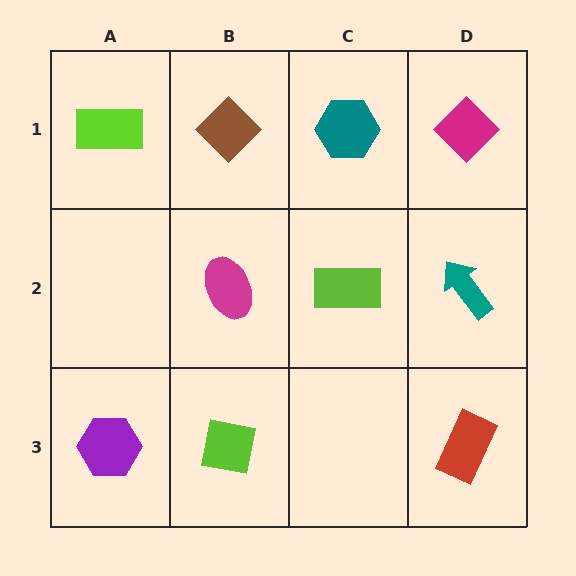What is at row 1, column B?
A brown diamond.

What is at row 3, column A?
A purple hexagon.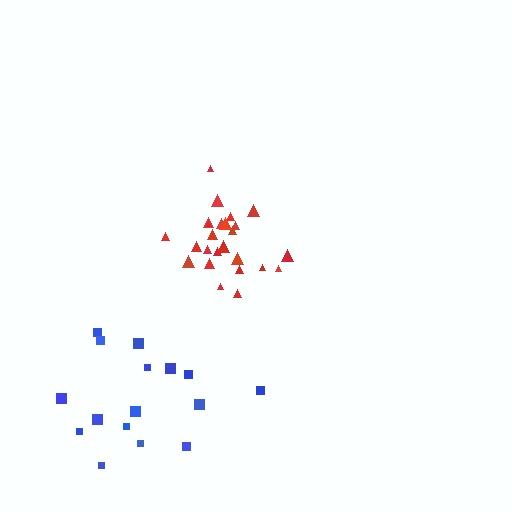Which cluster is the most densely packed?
Red.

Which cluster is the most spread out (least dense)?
Blue.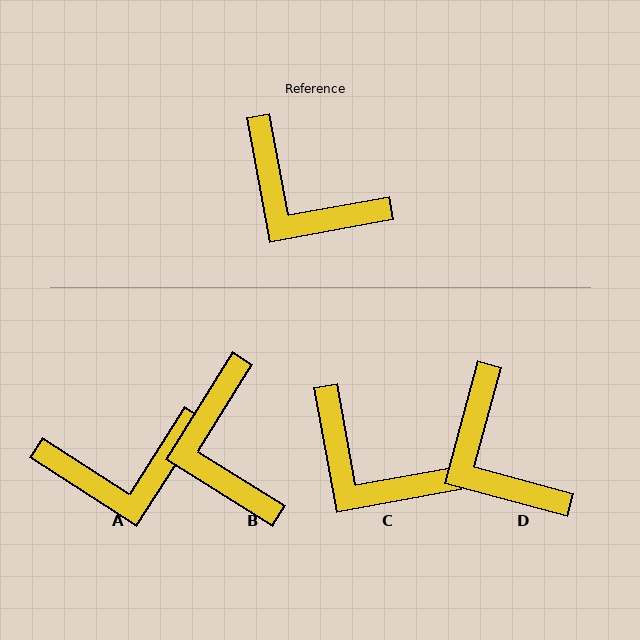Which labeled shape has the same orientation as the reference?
C.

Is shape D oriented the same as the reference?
No, it is off by about 25 degrees.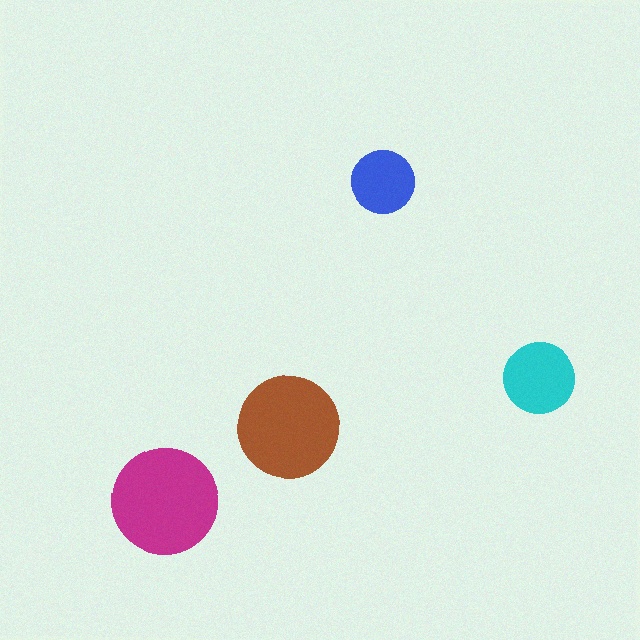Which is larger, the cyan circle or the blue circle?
The cyan one.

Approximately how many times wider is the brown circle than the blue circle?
About 1.5 times wider.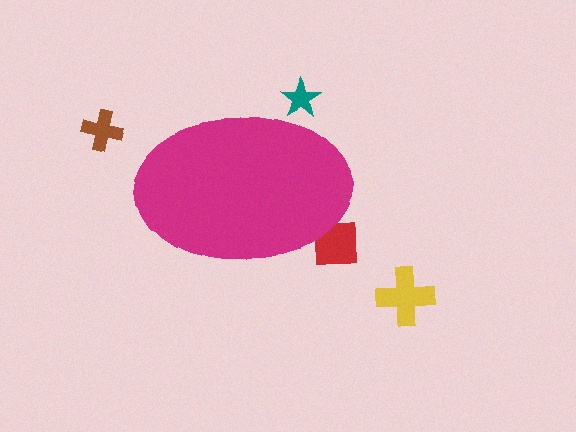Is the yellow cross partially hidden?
No, the yellow cross is fully visible.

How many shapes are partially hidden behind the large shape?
2 shapes are partially hidden.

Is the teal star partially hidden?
Yes, the teal star is partially hidden behind the magenta ellipse.